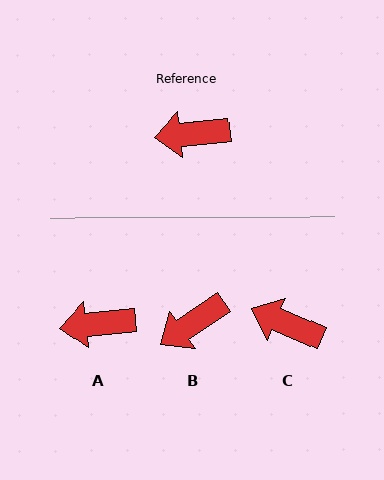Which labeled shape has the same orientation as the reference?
A.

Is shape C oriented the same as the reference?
No, it is off by about 29 degrees.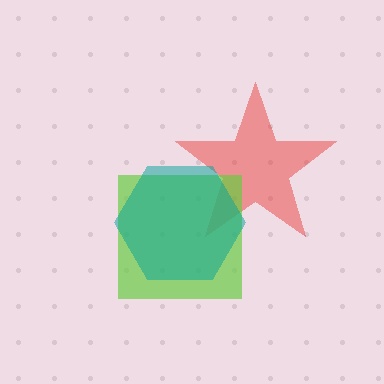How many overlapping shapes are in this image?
There are 3 overlapping shapes in the image.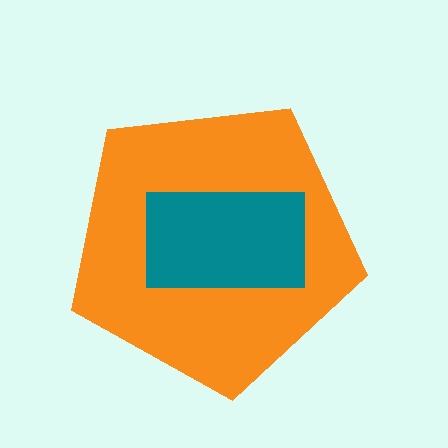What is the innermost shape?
The teal rectangle.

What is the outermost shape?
The orange pentagon.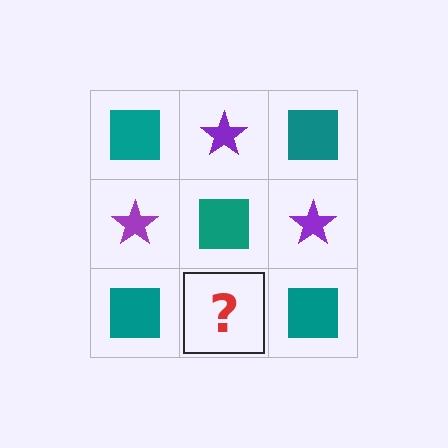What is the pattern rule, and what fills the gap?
The rule is that it alternates teal square and purple star in a checkerboard pattern. The gap should be filled with a purple star.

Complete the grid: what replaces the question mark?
The question mark should be replaced with a purple star.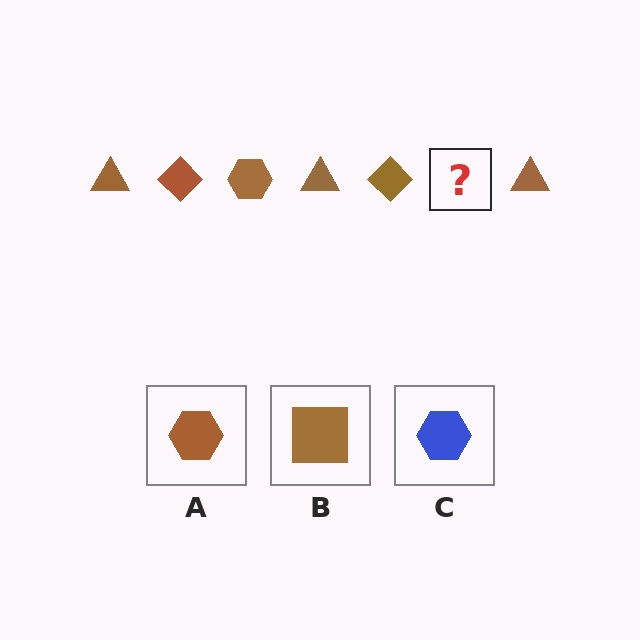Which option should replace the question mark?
Option A.